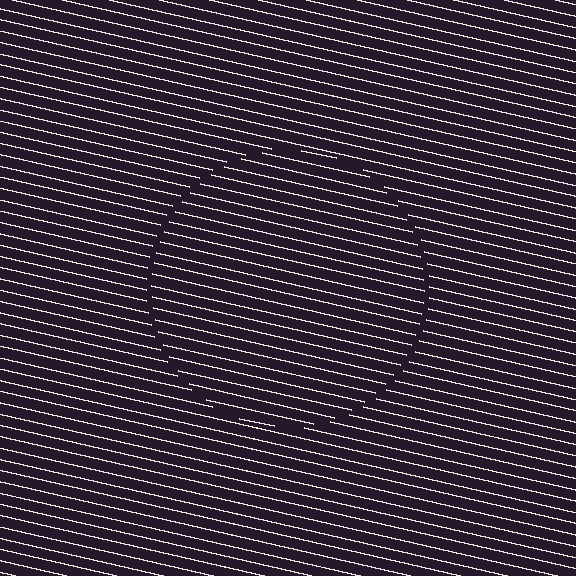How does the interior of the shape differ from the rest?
The interior of the shape contains the same grating, shifted by half a period — the contour is defined by the phase discontinuity where line-ends from the inner and outer gratings abut.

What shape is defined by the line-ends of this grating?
An illusory circle. The interior of the shape contains the same grating, shifted by half a period — the contour is defined by the phase discontinuity where line-ends from the inner and outer gratings abut.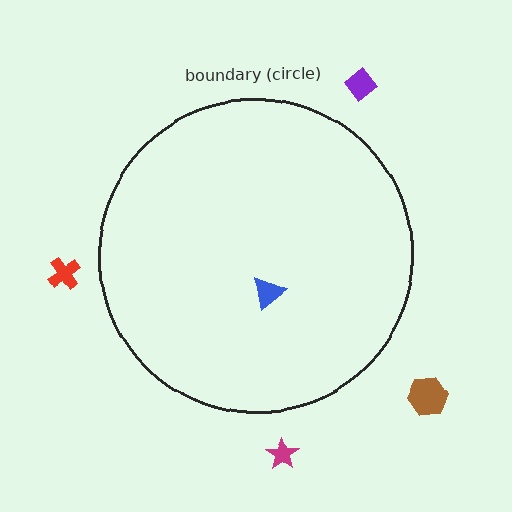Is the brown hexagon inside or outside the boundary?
Outside.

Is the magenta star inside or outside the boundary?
Outside.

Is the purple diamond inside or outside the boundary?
Outside.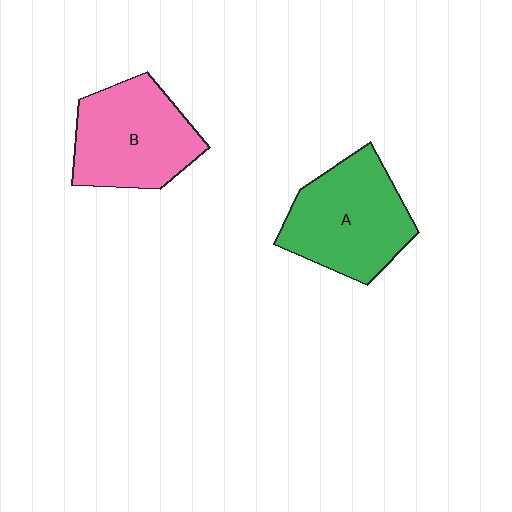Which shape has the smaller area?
Shape B (pink).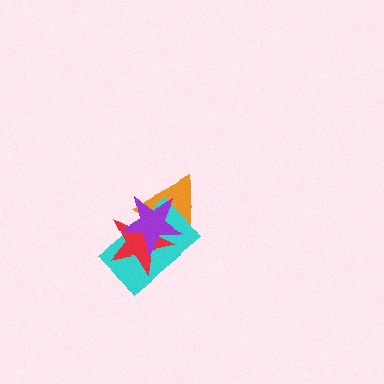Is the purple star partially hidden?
No, no other shape covers it.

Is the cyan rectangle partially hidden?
Yes, it is partially covered by another shape.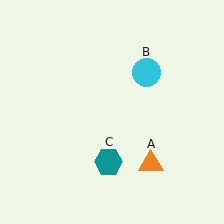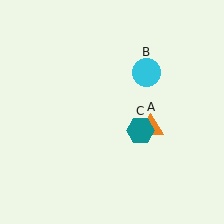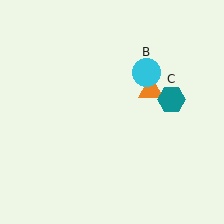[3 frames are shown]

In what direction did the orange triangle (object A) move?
The orange triangle (object A) moved up.